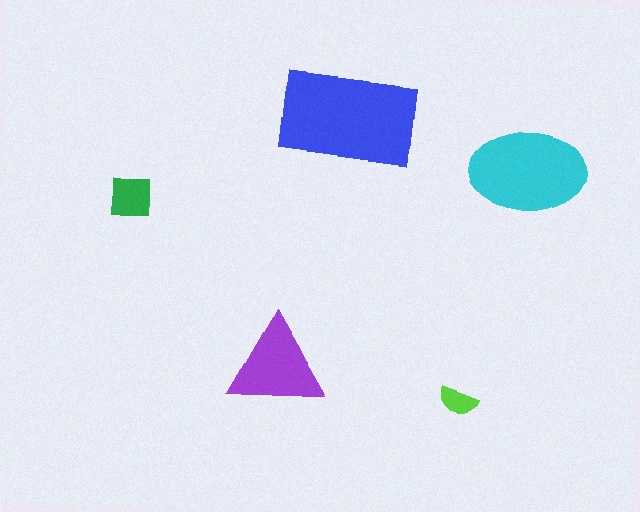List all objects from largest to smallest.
The blue rectangle, the cyan ellipse, the purple triangle, the green square, the lime semicircle.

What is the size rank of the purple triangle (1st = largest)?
3rd.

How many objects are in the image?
There are 5 objects in the image.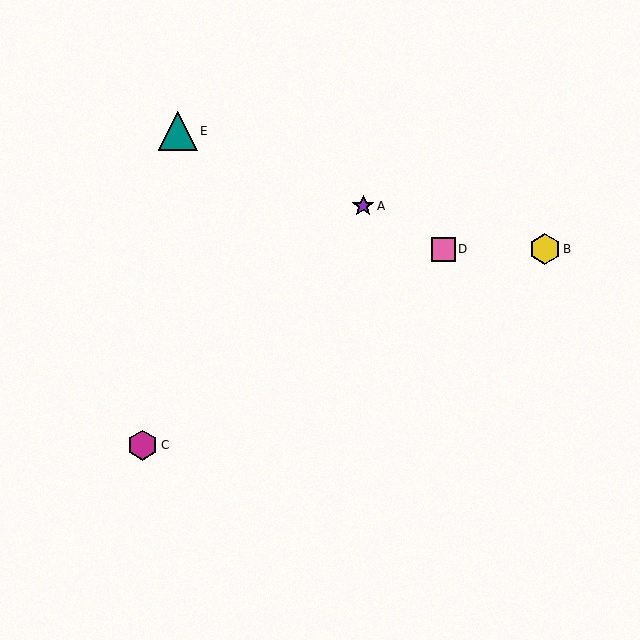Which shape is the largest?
The teal triangle (labeled E) is the largest.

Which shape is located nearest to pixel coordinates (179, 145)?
The teal triangle (labeled E) at (178, 131) is nearest to that location.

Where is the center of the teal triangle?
The center of the teal triangle is at (178, 131).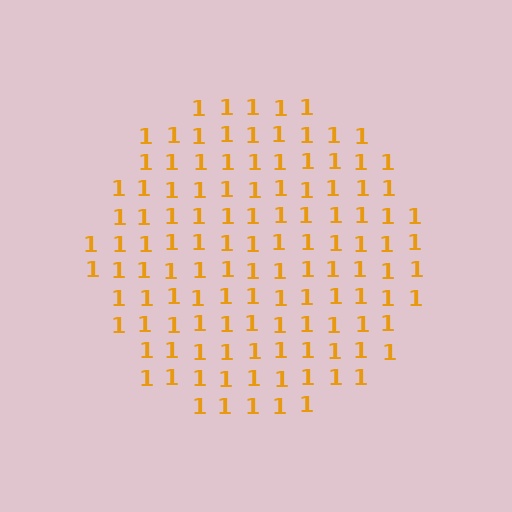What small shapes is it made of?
It is made of small digit 1's.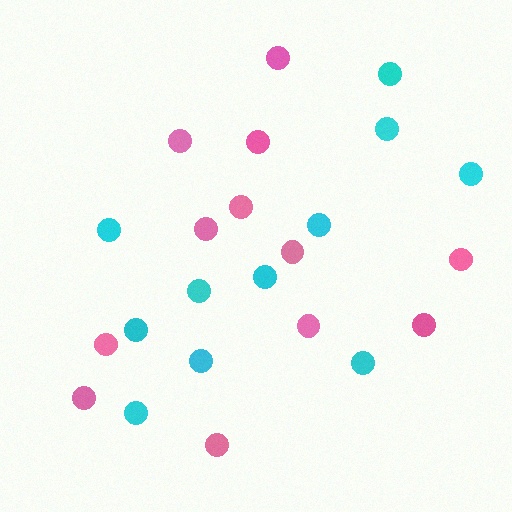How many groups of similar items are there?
There are 2 groups: one group of cyan circles (11) and one group of pink circles (12).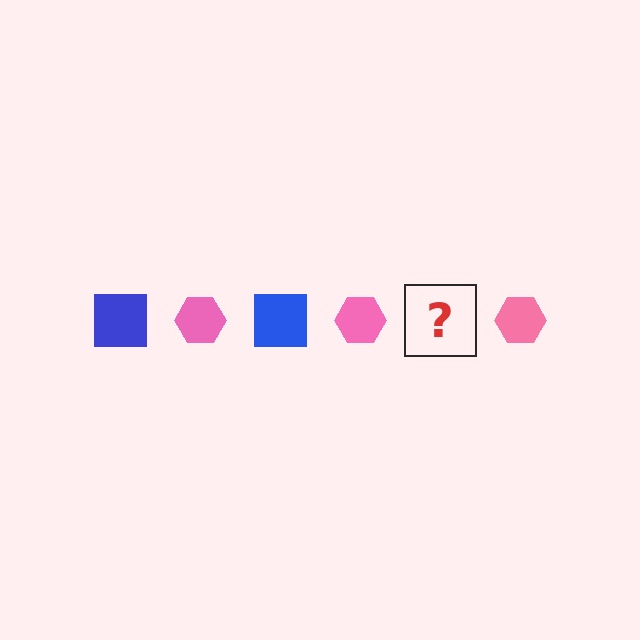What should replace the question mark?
The question mark should be replaced with a blue square.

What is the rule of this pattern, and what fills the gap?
The rule is that the pattern alternates between blue square and pink hexagon. The gap should be filled with a blue square.